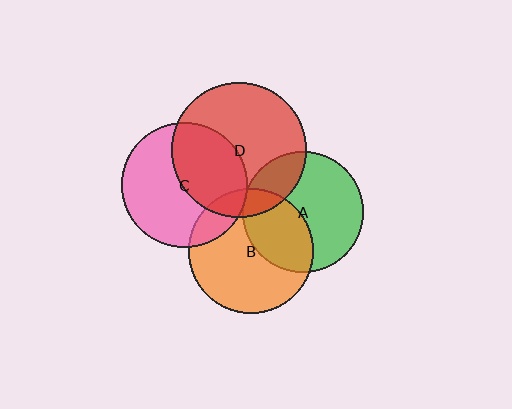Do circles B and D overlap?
Yes.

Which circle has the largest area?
Circle D (red).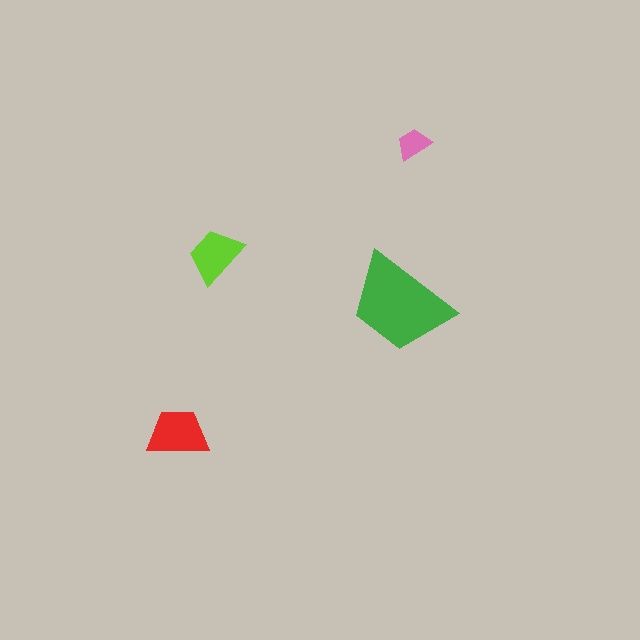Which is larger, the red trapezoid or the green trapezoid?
The green one.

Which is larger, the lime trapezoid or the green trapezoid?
The green one.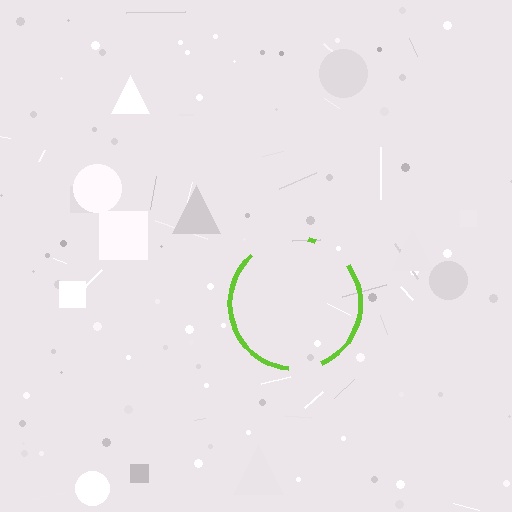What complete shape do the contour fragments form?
The contour fragments form a circle.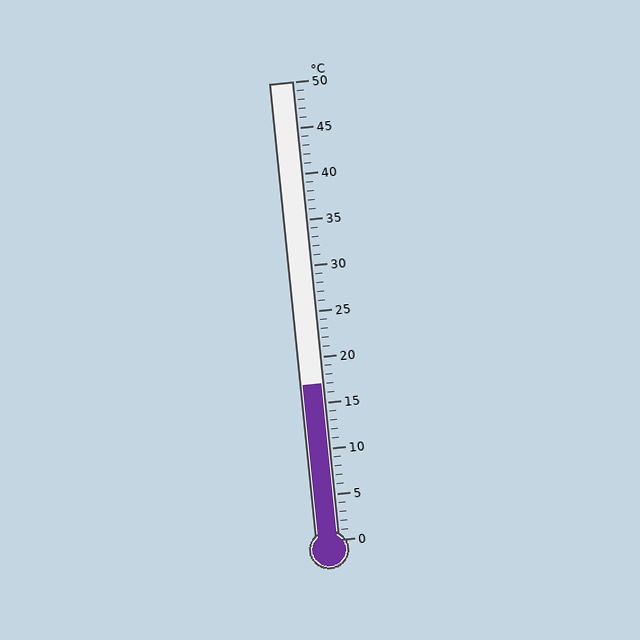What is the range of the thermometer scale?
The thermometer scale ranges from 0°C to 50°C.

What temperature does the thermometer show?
The thermometer shows approximately 17°C.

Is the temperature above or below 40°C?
The temperature is below 40°C.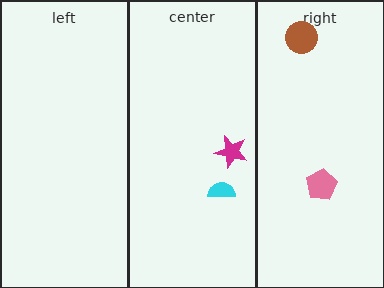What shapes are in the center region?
The magenta star, the cyan semicircle.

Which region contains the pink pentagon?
The right region.